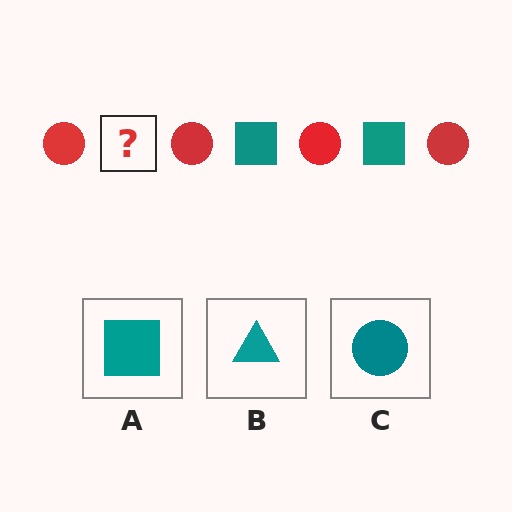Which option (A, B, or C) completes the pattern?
A.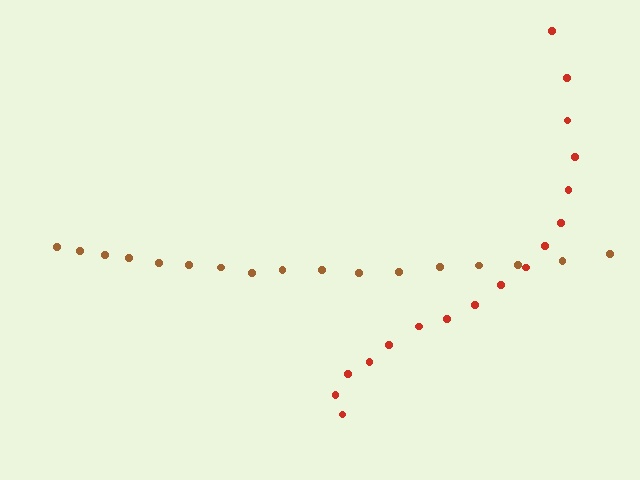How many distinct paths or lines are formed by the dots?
There are 2 distinct paths.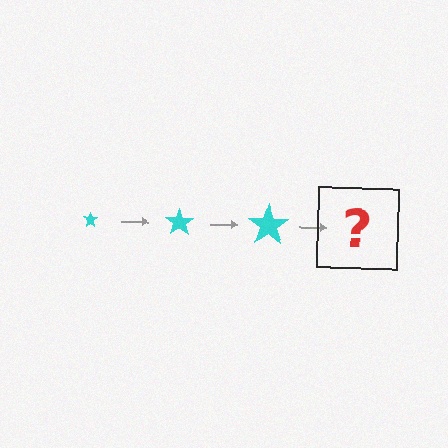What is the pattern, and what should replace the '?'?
The pattern is that the star gets progressively larger each step. The '?' should be a cyan star, larger than the previous one.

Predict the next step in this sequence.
The next step is a cyan star, larger than the previous one.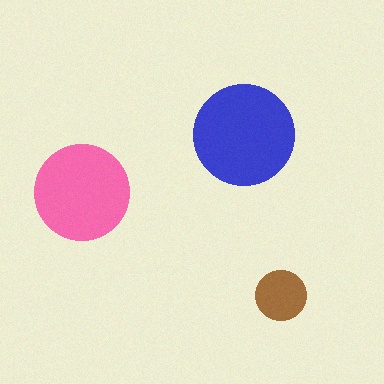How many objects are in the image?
There are 3 objects in the image.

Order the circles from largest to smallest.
the blue one, the pink one, the brown one.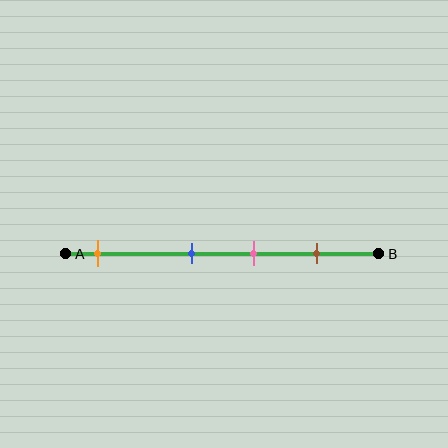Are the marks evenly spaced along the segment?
No, the marks are not evenly spaced.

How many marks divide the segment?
There are 4 marks dividing the segment.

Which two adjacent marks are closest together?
The blue and pink marks are the closest adjacent pair.